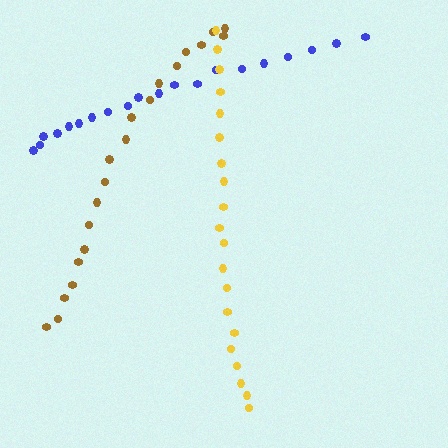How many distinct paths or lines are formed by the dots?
There are 3 distinct paths.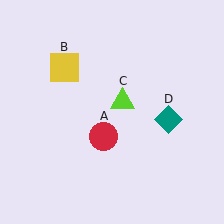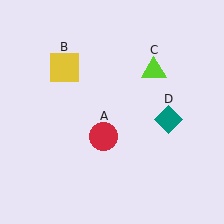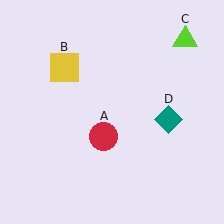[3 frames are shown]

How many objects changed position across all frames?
1 object changed position: lime triangle (object C).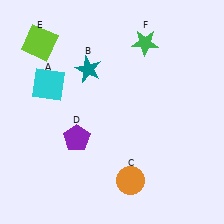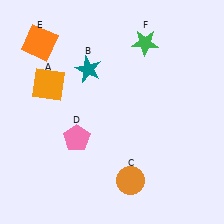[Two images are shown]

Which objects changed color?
A changed from cyan to orange. D changed from purple to pink. E changed from lime to orange.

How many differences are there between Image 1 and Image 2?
There are 3 differences between the two images.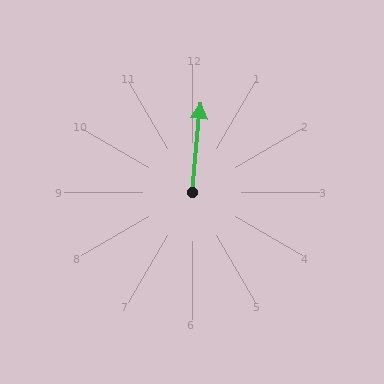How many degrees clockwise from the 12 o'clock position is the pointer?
Approximately 5 degrees.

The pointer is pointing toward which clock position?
Roughly 12 o'clock.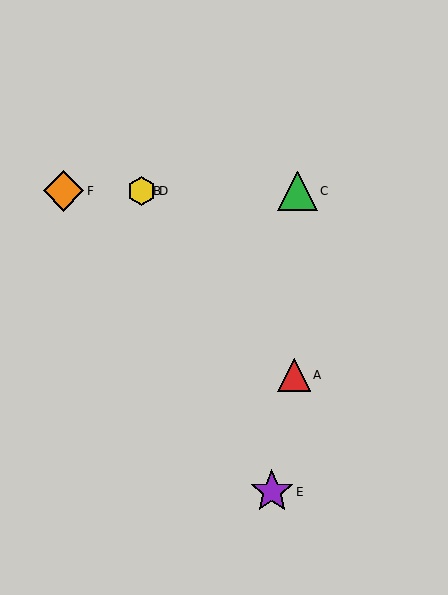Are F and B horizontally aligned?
Yes, both are at y≈191.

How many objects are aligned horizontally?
4 objects (B, C, D, F) are aligned horizontally.